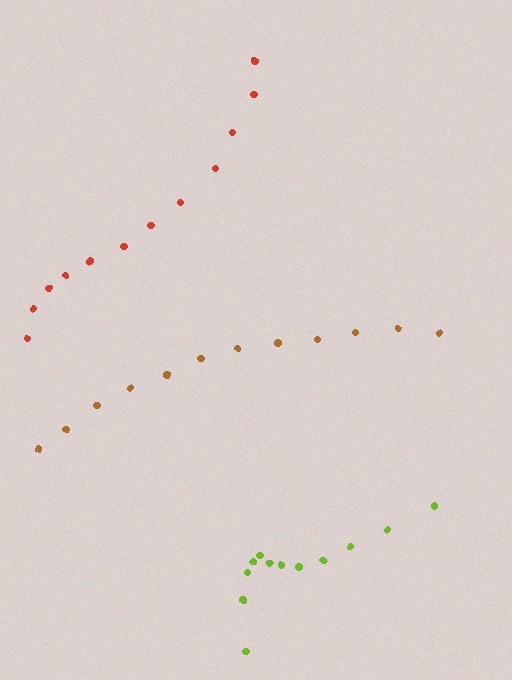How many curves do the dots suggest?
There are 3 distinct paths.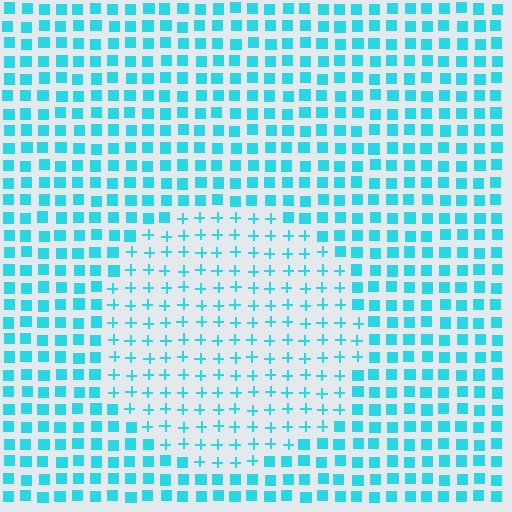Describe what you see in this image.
The image is filled with small cyan elements arranged in a uniform grid. A circle-shaped region contains plus signs, while the surrounding area contains squares. The boundary is defined purely by the change in element shape.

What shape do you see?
I see a circle.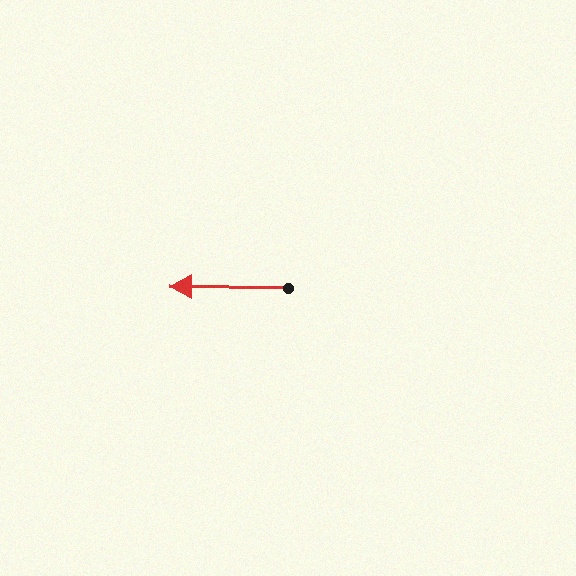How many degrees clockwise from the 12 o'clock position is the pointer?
Approximately 271 degrees.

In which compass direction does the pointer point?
West.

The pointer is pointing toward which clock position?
Roughly 9 o'clock.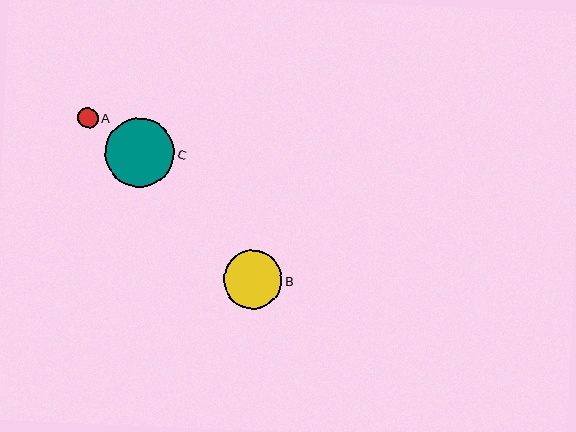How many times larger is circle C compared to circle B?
Circle C is approximately 1.2 times the size of circle B.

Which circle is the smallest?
Circle A is the smallest with a size of approximately 20 pixels.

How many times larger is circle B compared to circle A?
Circle B is approximately 2.9 times the size of circle A.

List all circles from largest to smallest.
From largest to smallest: C, B, A.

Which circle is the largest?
Circle C is the largest with a size of approximately 69 pixels.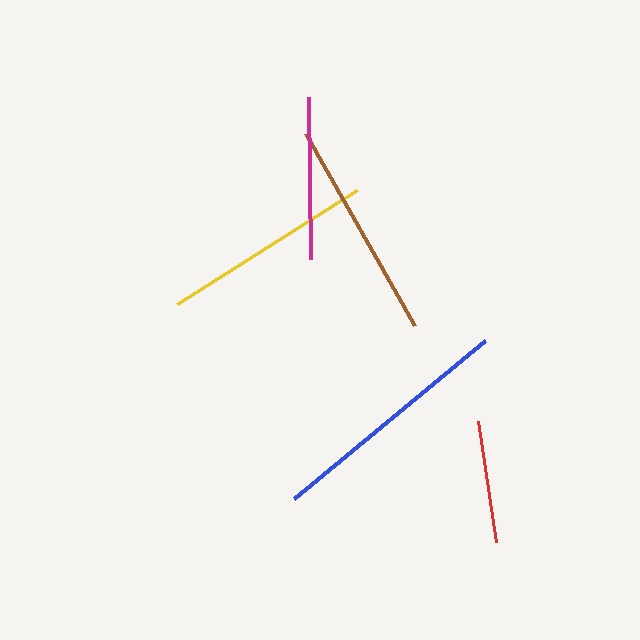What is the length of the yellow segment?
The yellow segment is approximately 212 pixels long.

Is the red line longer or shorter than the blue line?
The blue line is longer than the red line.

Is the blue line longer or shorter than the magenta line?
The blue line is longer than the magenta line.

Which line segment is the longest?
The blue line is the longest at approximately 248 pixels.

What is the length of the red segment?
The red segment is approximately 123 pixels long.